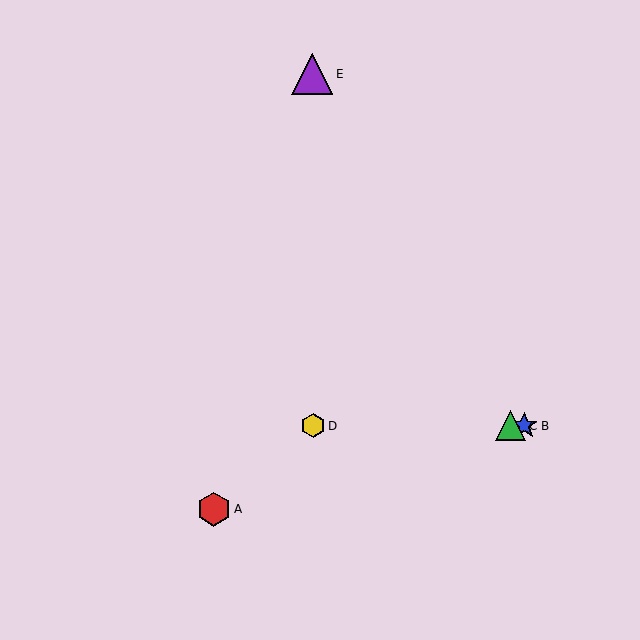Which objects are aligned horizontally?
Objects B, C, D are aligned horizontally.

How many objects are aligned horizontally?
3 objects (B, C, D) are aligned horizontally.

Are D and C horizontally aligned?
Yes, both are at y≈426.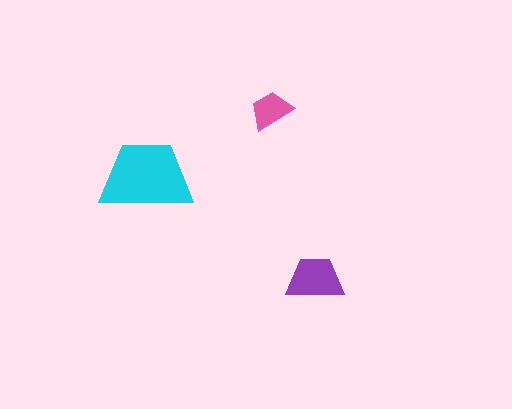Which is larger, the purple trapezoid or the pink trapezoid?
The purple one.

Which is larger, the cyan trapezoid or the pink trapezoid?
The cyan one.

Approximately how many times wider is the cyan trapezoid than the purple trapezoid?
About 1.5 times wider.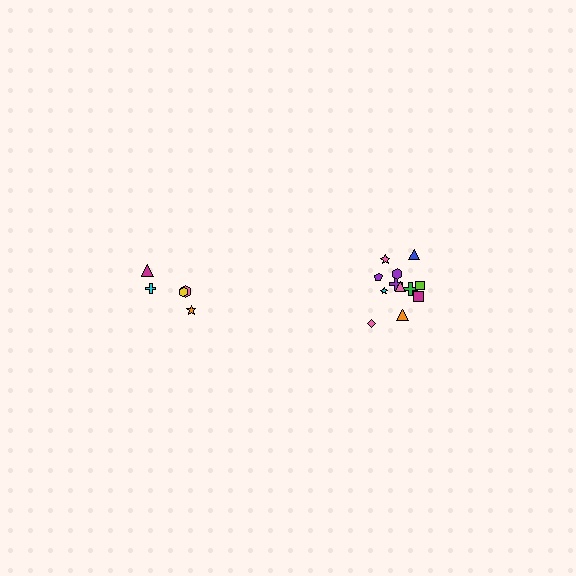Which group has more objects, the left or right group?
The right group.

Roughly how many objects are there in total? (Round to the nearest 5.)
Roughly 15 objects in total.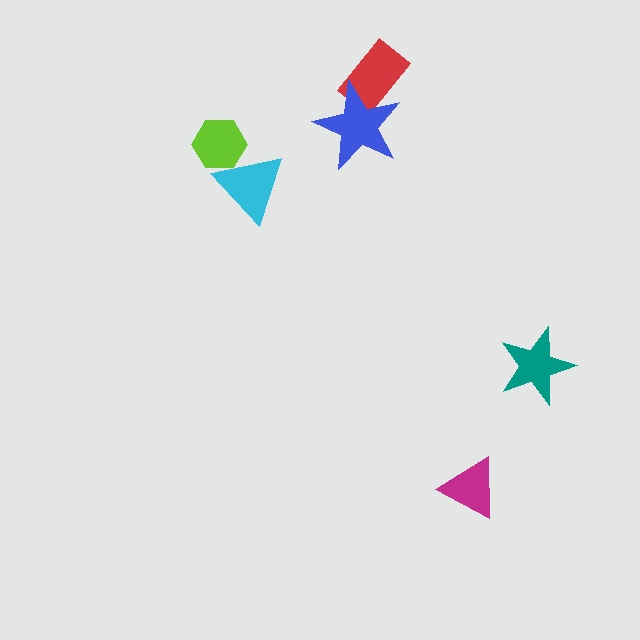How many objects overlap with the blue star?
1 object overlaps with the blue star.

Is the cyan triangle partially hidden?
Yes, it is partially covered by another shape.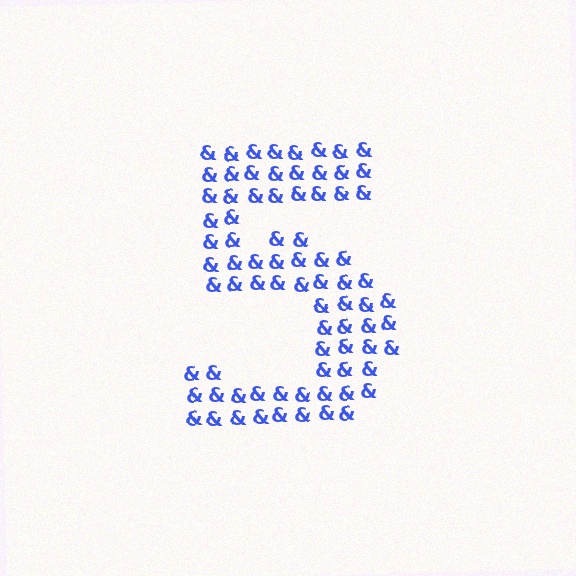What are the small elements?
The small elements are ampersands.